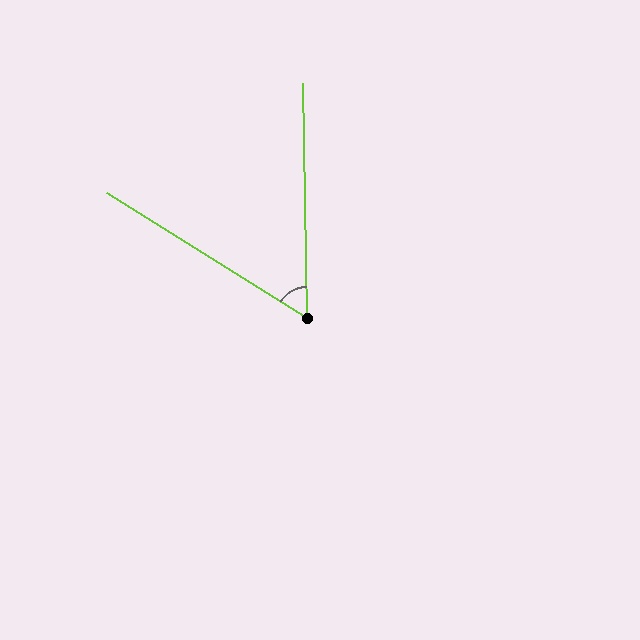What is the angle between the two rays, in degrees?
Approximately 57 degrees.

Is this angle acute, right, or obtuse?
It is acute.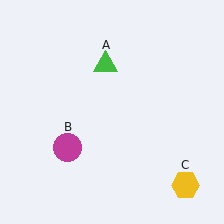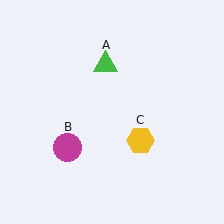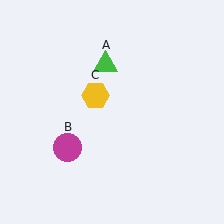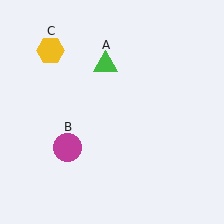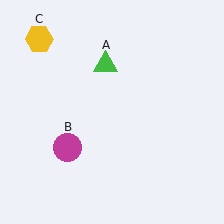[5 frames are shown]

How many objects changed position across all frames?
1 object changed position: yellow hexagon (object C).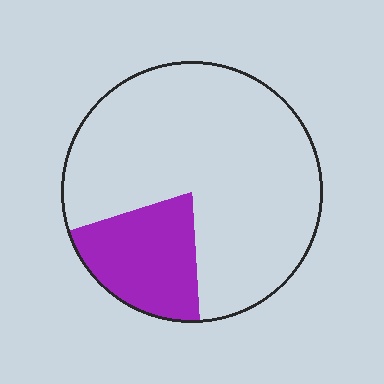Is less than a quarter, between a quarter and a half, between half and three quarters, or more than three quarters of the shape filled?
Less than a quarter.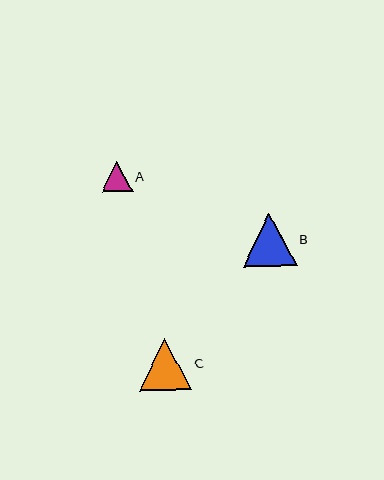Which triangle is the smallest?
Triangle A is the smallest with a size of approximately 30 pixels.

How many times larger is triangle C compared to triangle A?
Triangle C is approximately 1.7 times the size of triangle A.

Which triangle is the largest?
Triangle B is the largest with a size of approximately 53 pixels.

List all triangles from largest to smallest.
From largest to smallest: B, C, A.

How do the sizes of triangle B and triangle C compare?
Triangle B and triangle C are approximately the same size.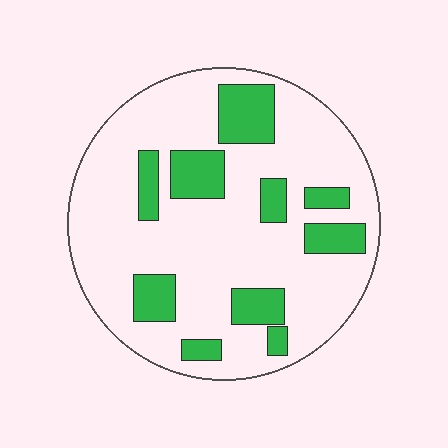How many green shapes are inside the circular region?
10.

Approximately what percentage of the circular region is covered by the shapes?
Approximately 20%.